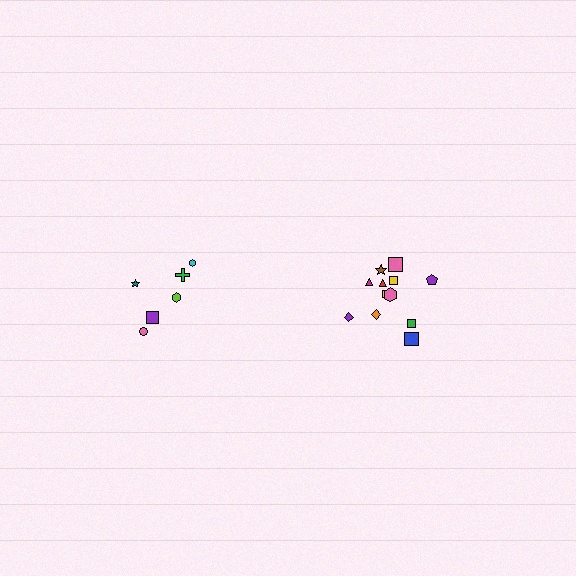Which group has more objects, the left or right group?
The right group.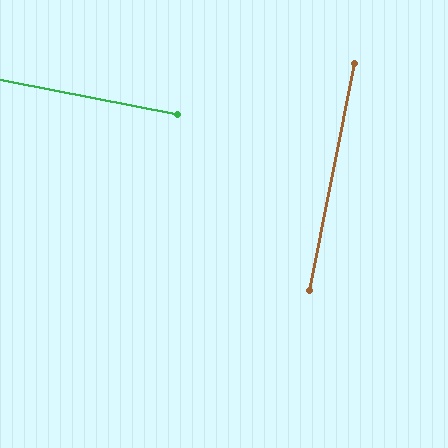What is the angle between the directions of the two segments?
Approximately 90 degrees.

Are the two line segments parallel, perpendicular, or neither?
Perpendicular — they meet at approximately 90°.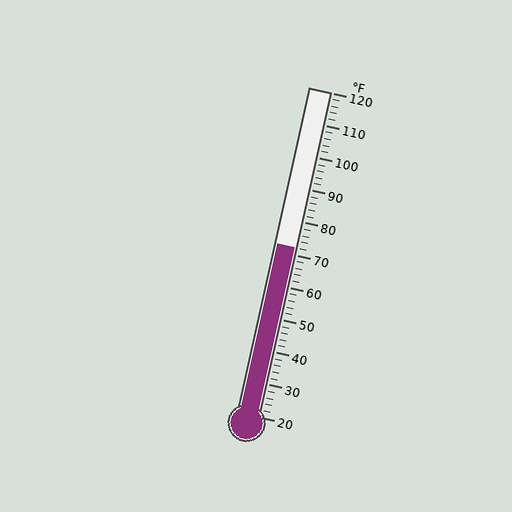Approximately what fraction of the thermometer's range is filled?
The thermometer is filled to approximately 50% of its range.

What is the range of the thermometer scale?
The thermometer scale ranges from 20°F to 120°F.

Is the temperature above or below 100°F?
The temperature is below 100°F.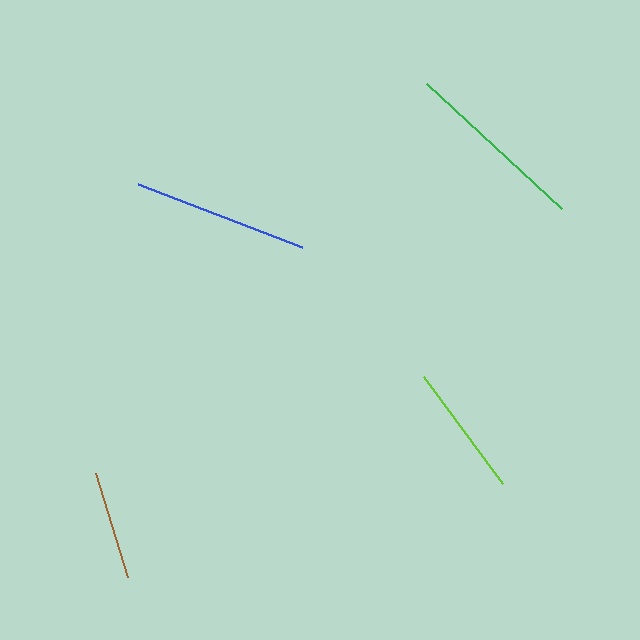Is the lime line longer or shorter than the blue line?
The blue line is longer than the lime line.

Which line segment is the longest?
The green line is the longest at approximately 184 pixels.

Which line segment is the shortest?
The brown line is the shortest at approximately 108 pixels.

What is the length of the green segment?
The green segment is approximately 184 pixels long.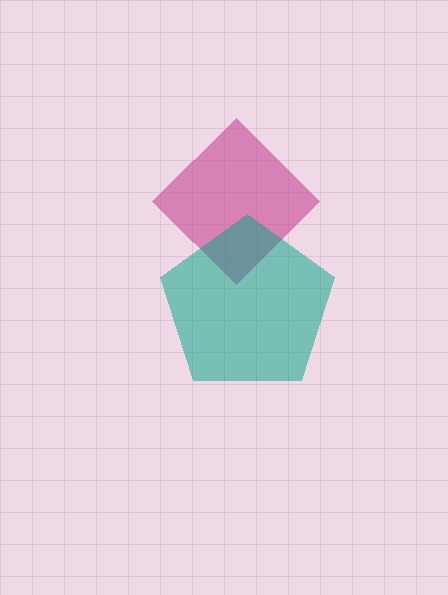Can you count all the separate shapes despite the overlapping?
Yes, there are 2 separate shapes.